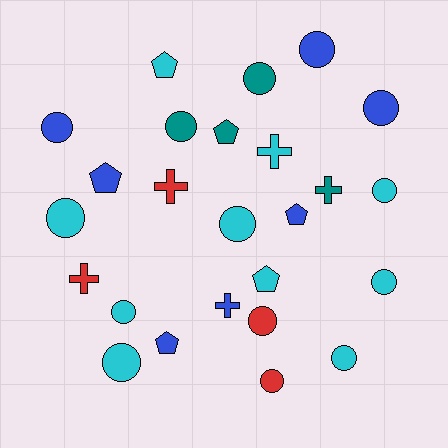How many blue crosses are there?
There is 1 blue cross.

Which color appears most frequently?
Cyan, with 10 objects.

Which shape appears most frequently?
Circle, with 14 objects.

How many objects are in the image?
There are 25 objects.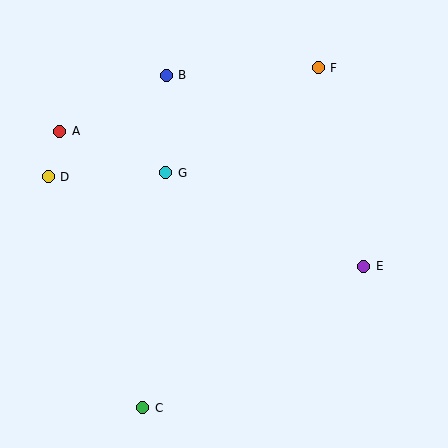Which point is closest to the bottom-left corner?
Point C is closest to the bottom-left corner.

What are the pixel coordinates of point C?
Point C is at (143, 408).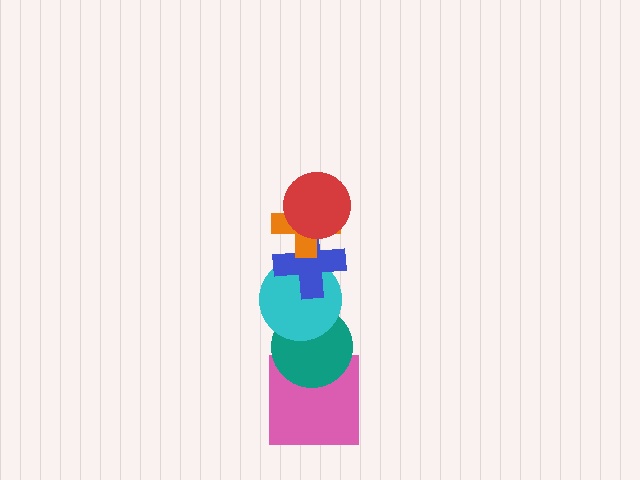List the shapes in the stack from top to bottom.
From top to bottom: the red circle, the orange cross, the blue cross, the cyan circle, the teal circle, the pink square.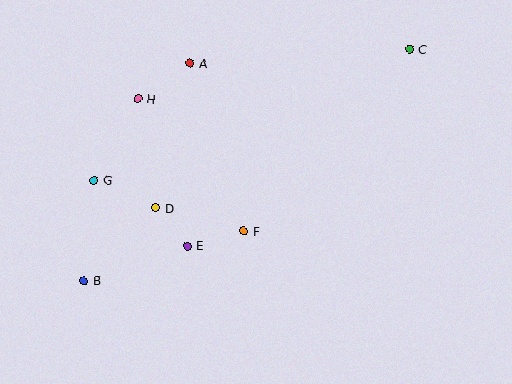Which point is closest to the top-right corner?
Point C is closest to the top-right corner.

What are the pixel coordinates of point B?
Point B is at (84, 281).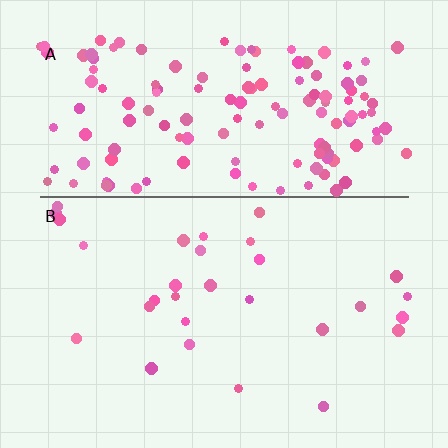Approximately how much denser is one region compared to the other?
Approximately 5.0× — region A over region B.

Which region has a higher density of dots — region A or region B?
A (the top).